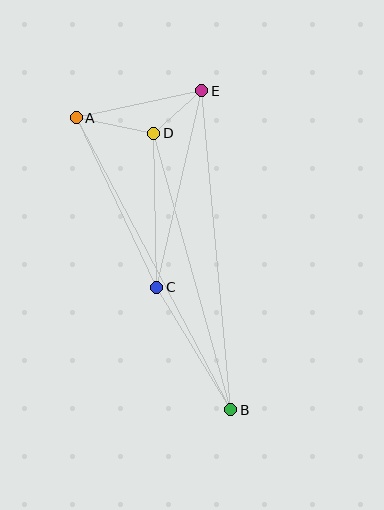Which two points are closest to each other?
Points D and E are closest to each other.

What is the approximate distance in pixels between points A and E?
The distance between A and E is approximately 129 pixels.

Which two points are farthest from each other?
Points A and B are farthest from each other.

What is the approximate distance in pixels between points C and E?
The distance between C and E is approximately 202 pixels.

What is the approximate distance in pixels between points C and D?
The distance between C and D is approximately 154 pixels.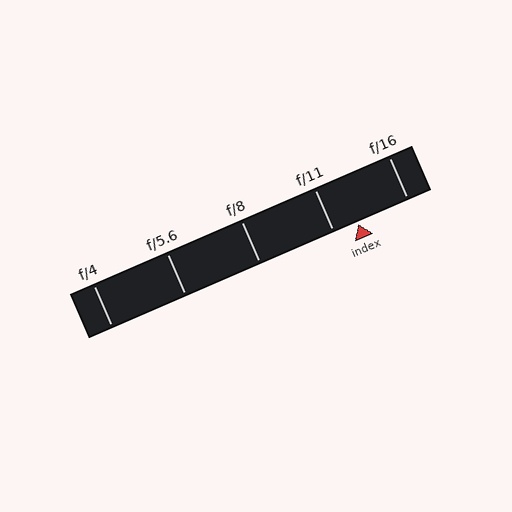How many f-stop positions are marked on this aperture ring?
There are 5 f-stop positions marked.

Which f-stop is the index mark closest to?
The index mark is closest to f/11.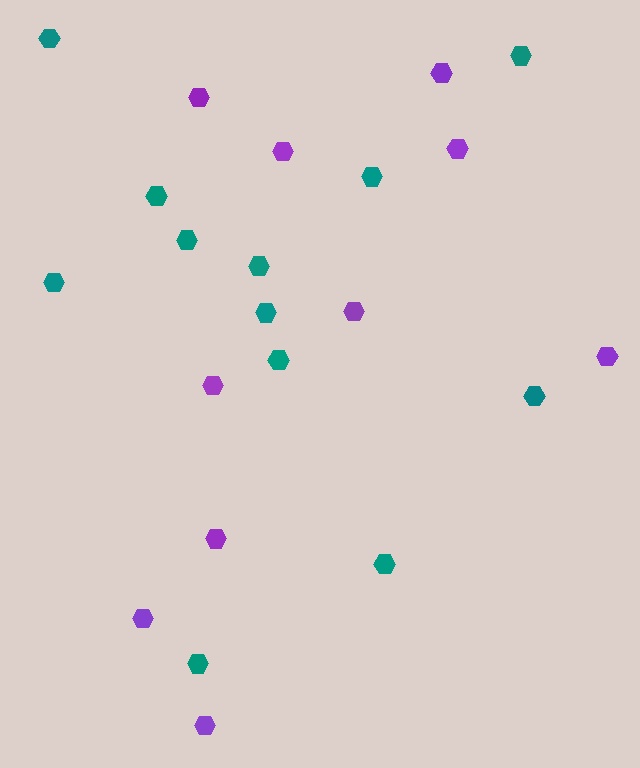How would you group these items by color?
There are 2 groups: one group of teal hexagons (12) and one group of purple hexagons (10).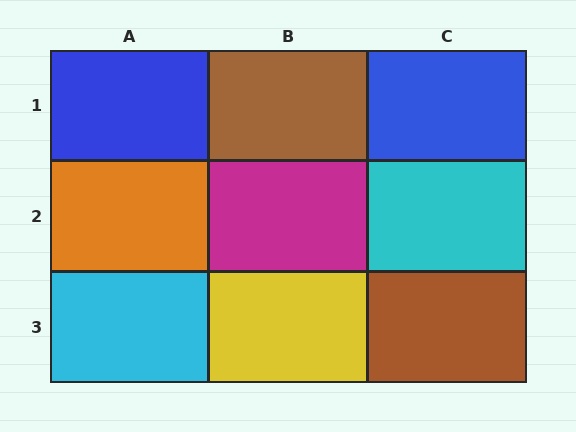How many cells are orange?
1 cell is orange.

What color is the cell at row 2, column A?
Orange.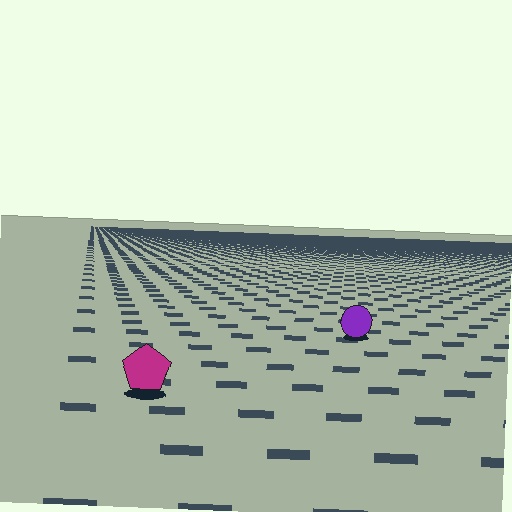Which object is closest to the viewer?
The magenta pentagon is closest. The texture marks near it are larger and more spread out.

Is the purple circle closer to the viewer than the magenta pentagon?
No. The magenta pentagon is closer — you can tell from the texture gradient: the ground texture is coarser near it.